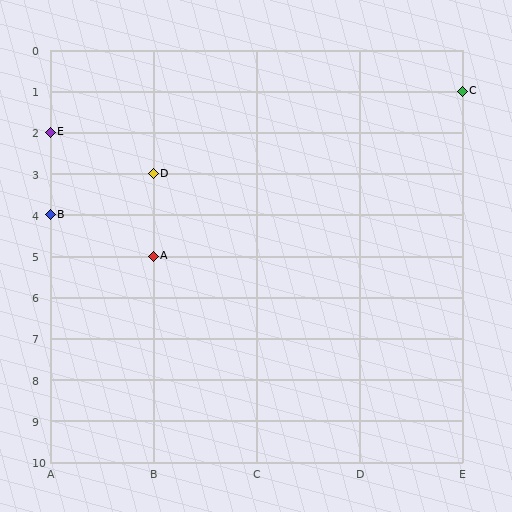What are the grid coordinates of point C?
Point C is at grid coordinates (E, 1).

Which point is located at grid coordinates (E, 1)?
Point C is at (E, 1).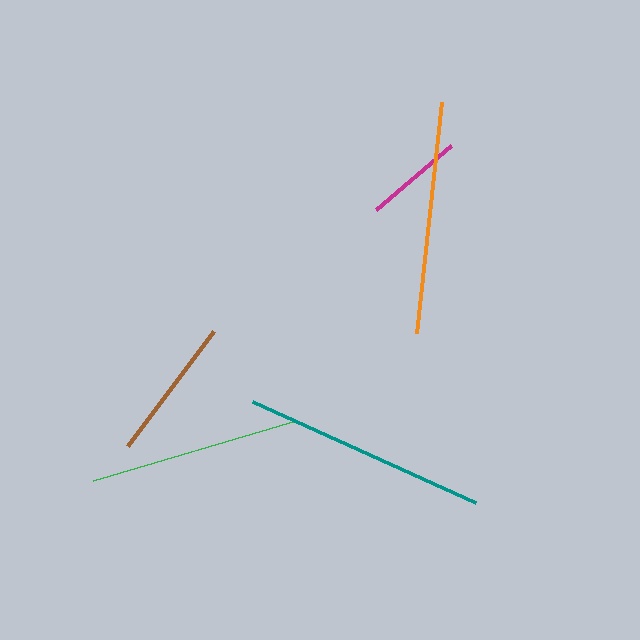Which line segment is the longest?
The teal line is the longest at approximately 245 pixels.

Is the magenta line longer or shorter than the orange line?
The orange line is longer than the magenta line.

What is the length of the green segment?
The green segment is approximately 212 pixels long.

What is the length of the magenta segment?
The magenta segment is approximately 99 pixels long.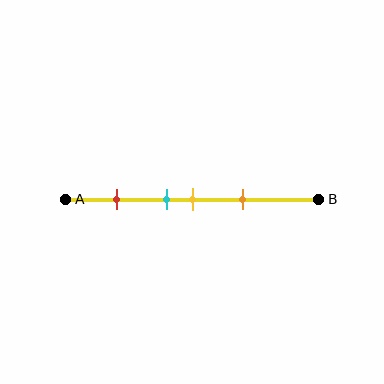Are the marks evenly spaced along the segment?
No, the marks are not evenly spaced.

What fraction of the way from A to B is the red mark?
The red mark is approximately 20% (0.2) of the way from A to B.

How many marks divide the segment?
There are 4 marks dividing the segment.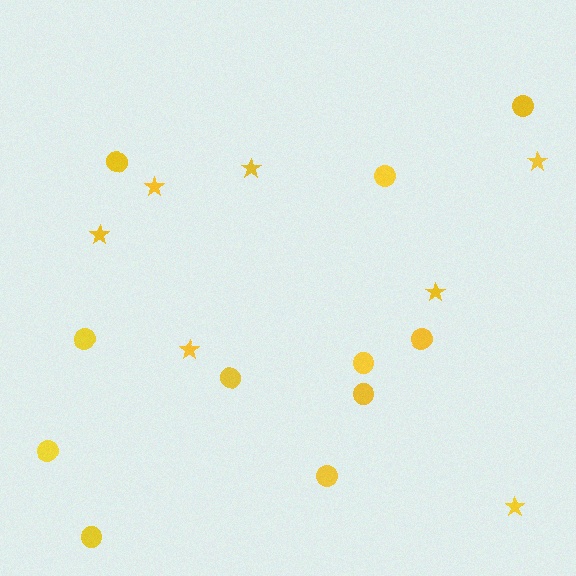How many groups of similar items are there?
There are 2 groups: one group of circles (11) and one group of stars (7).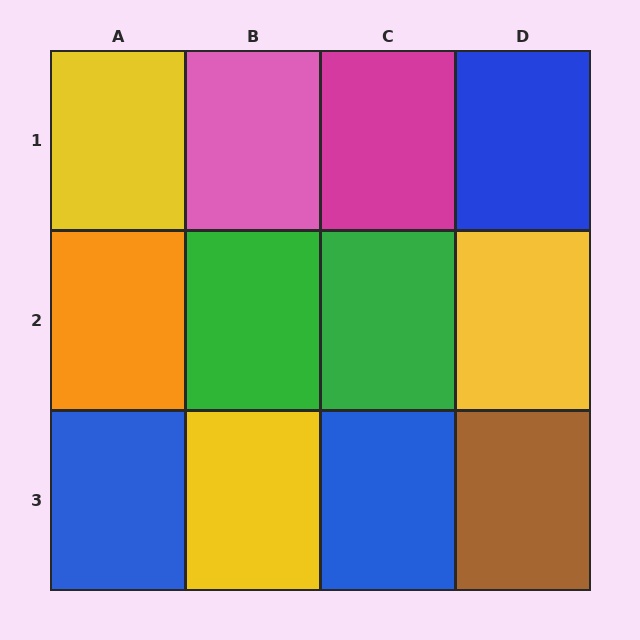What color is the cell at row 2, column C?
Green.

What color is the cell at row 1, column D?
Blue.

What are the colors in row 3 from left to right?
Blue, yellow, blue, brown.